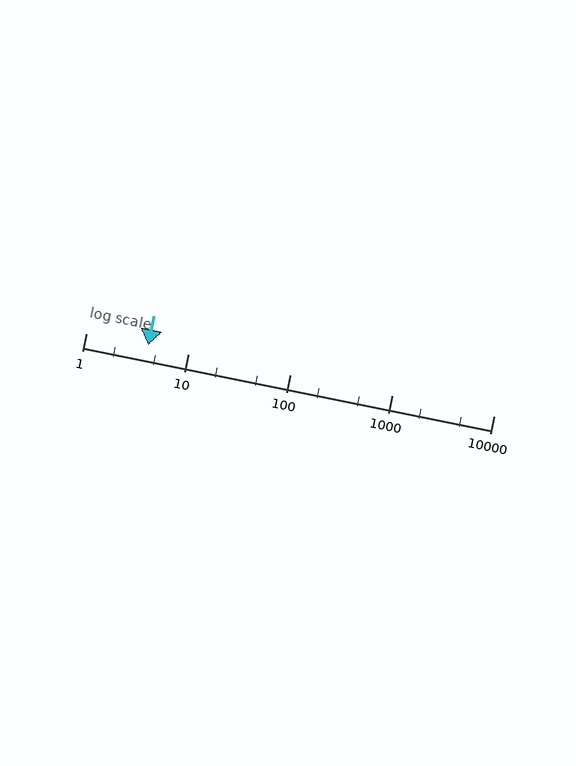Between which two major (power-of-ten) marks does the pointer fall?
The pointer is between 1 and 10.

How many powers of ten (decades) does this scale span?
The scale spans 4 decades, from 1 to 10000.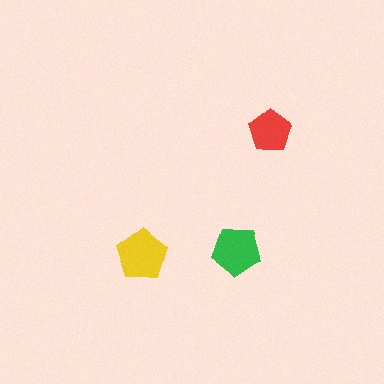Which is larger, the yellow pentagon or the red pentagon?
The yellow one.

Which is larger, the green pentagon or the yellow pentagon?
The yellow one.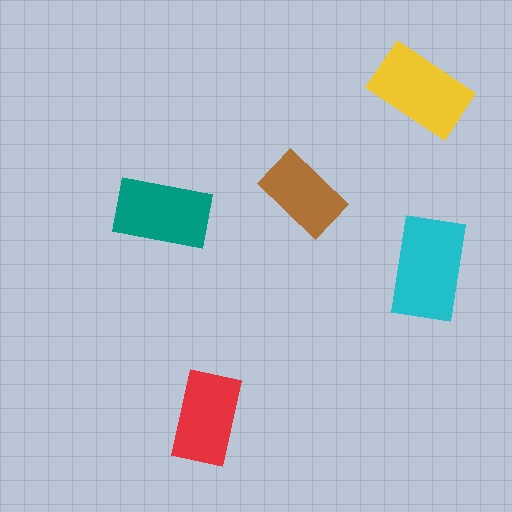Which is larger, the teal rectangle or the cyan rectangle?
The cyan one.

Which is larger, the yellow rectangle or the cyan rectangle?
The cyan one.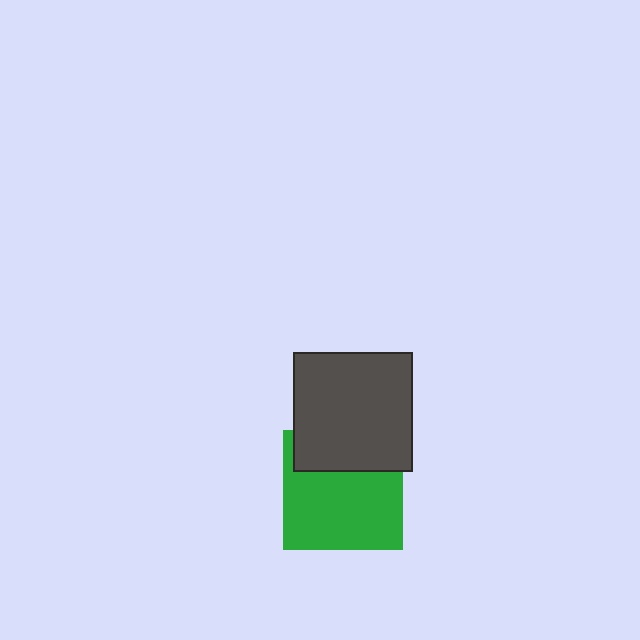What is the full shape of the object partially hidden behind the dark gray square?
The partially hidden object is a green square.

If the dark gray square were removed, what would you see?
You would see the complete green square.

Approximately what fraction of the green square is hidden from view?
Roughly 32% of the green square is hidden behind the dark gray square.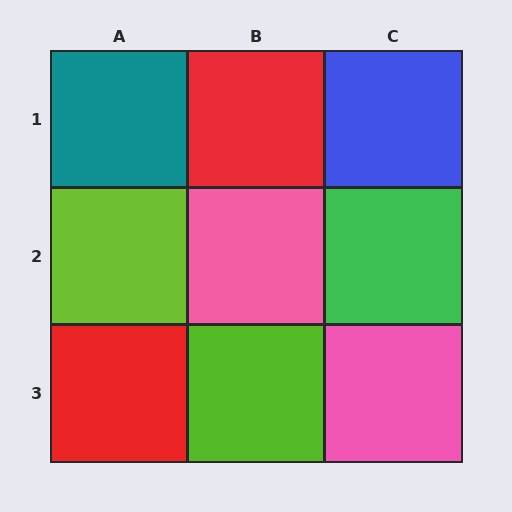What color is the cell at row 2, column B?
Pink.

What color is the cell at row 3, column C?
Pink.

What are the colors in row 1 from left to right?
Teal, red, blue.